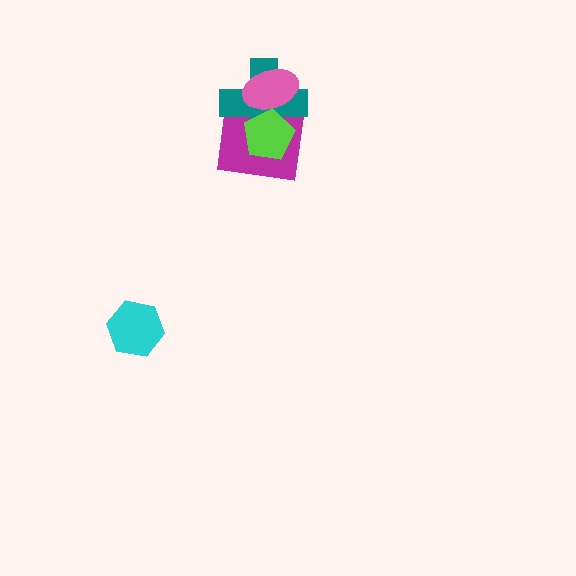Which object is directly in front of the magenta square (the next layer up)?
The teal cross is directly in front of the magenta square.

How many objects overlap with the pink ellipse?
3 objects overlap with the pink ellipse.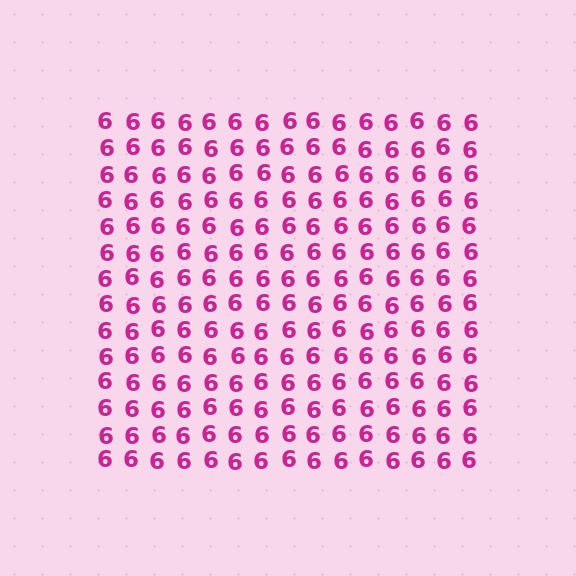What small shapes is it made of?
It is made of small digit 6's.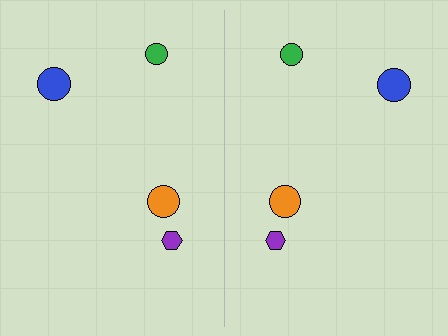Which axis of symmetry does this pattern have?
The pattern has a vertical axis of symmetry running through the center of the image.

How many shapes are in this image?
There are 8 shapes in this image.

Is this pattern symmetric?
Yes, this pattern has bilateral (reflection) symmetry.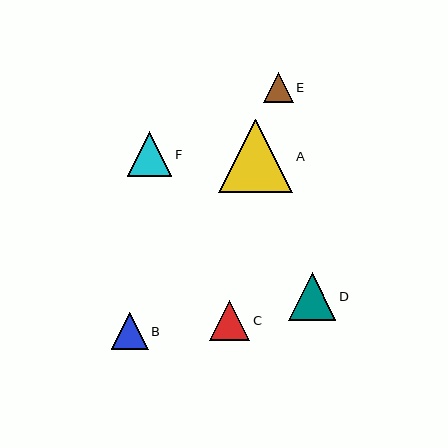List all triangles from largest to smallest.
From largest to smallest: A, D, F, C, B, E.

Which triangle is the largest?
Triangle A is the largest with a size of approximately 74 pixels.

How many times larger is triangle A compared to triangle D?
Triangle A is approximately 1.6 times the size of triangle D.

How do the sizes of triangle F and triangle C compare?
Triangle F and triangle C are approximately the same size.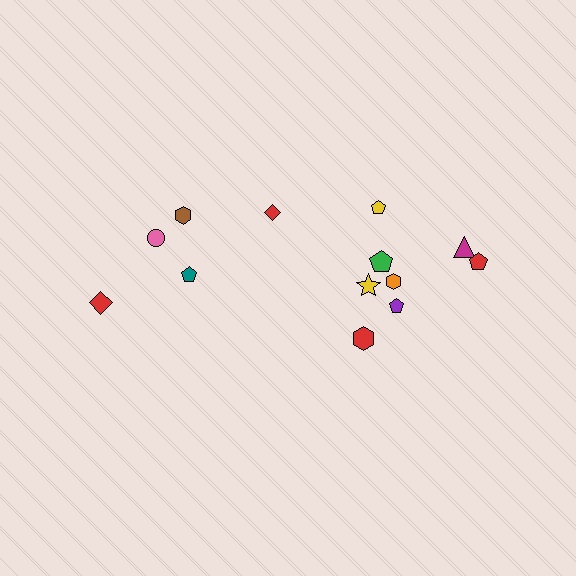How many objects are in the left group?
There are 5 objects.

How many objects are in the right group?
There are 8 objects.